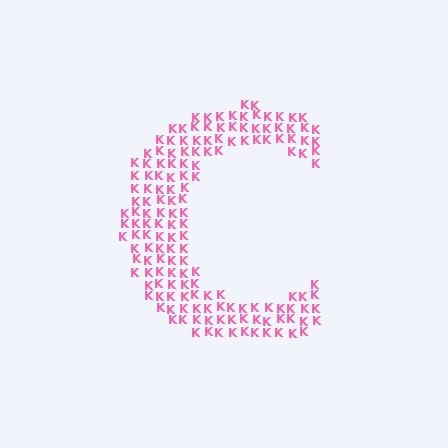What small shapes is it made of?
It is made of small letter K's.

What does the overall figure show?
The overall figure shows the letter C.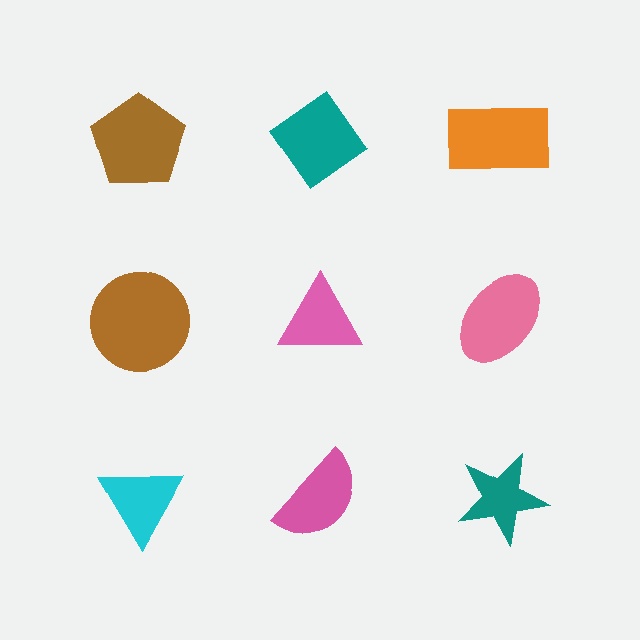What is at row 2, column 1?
A brown circle.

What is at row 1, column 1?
A brown pentagon.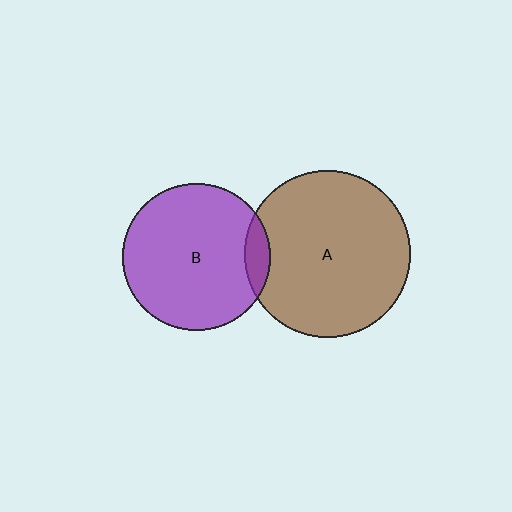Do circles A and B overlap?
Yes.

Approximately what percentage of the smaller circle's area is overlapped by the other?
Approximately 10%.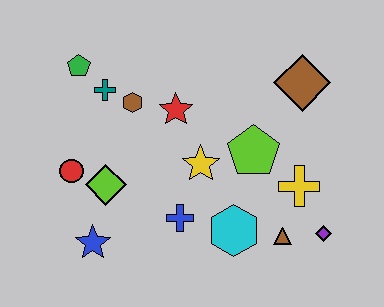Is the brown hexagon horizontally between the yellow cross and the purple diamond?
No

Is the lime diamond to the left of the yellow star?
Yes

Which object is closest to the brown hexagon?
The teal cross is closest to the brown hexagon.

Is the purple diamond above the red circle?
No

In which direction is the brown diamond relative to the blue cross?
The brown diamond is above the blue cross.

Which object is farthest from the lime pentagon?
The green pentagon is farthest from the lime pentagon.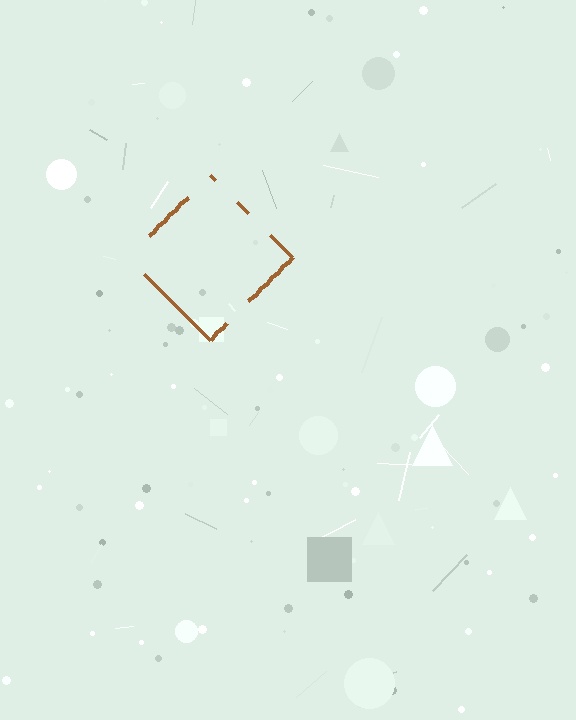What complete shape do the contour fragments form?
The contour fragments form a diamond.